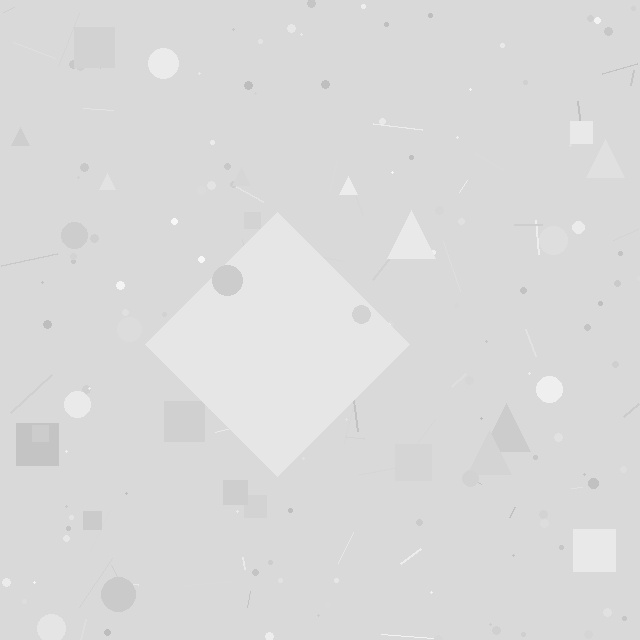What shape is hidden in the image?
A diamond is hidden in the image.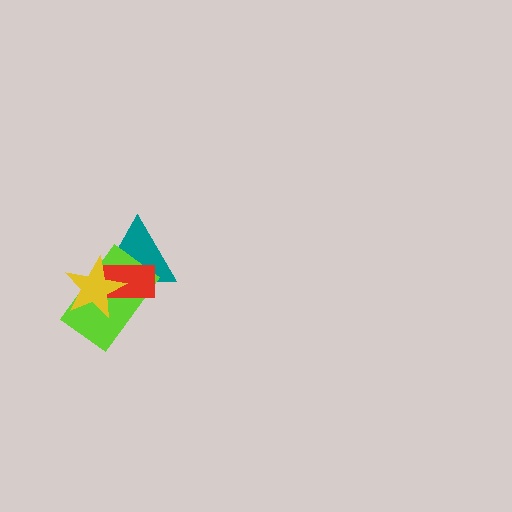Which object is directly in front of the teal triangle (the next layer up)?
The lime rectangle is directly in front of the teal triangle.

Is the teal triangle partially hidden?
Yes, it is partially covered by another shape.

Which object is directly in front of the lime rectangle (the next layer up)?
The red rectangle is directly in front of the lime rectangle.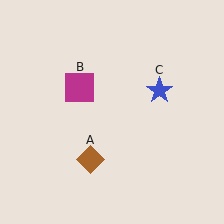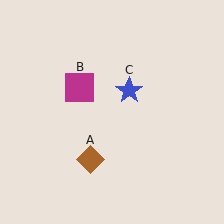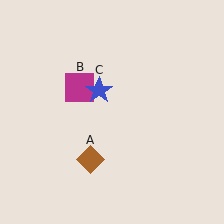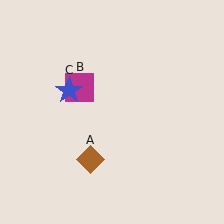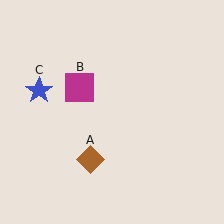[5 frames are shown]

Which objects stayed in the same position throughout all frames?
Brown diamond (object A) and magenta square (object B) remained stationary.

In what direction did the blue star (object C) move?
The blue star (object C) moved left.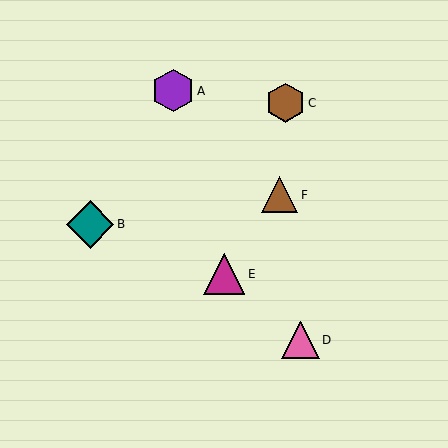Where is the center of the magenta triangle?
The center of the magenta triangle is at (224, 274).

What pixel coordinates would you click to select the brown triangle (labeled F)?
Click at (280, 195) to select the brown triangle F.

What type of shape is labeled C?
Shape C is a brown hexagon.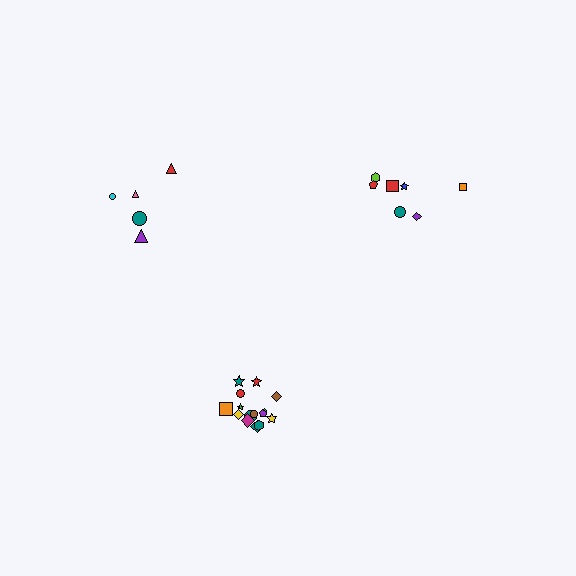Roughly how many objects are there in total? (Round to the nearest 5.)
Roughly 25 objects in total.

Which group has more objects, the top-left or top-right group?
The top-right group.